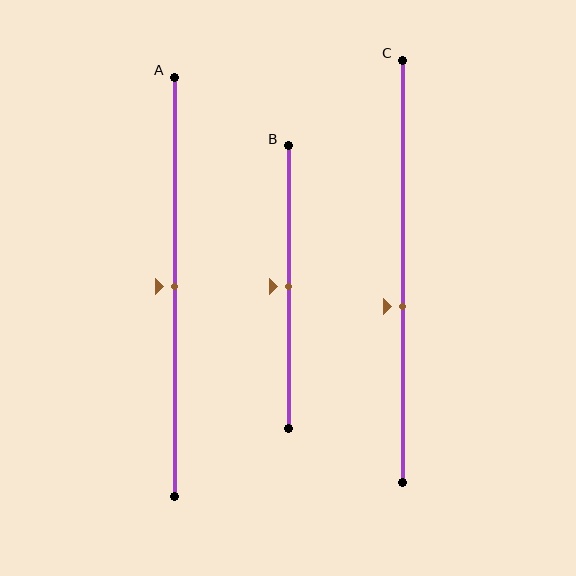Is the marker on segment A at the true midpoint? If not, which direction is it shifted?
Yes, the marker on segment A is at the true midpoint.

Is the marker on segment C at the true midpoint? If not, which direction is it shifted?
No, the marker on segment C is shifted downward by about 8% of the segment length.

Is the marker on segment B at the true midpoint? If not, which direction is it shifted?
Yes, the marker on segment B is at the true midpoint.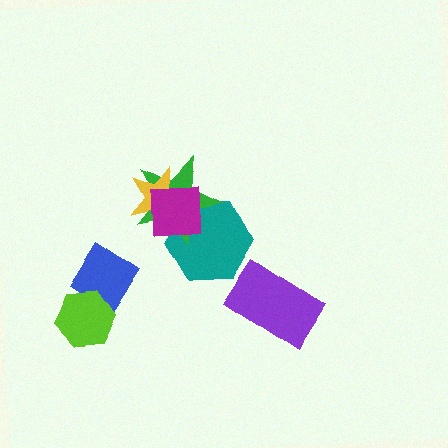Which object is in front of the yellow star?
The magenta square is in front of the yellow star.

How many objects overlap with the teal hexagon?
3 objects overlap with the teal hexagon.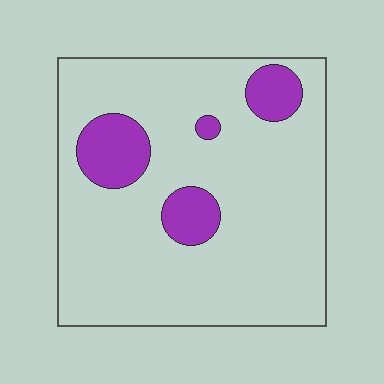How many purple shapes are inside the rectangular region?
4.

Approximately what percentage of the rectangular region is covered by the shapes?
Approximately 15%.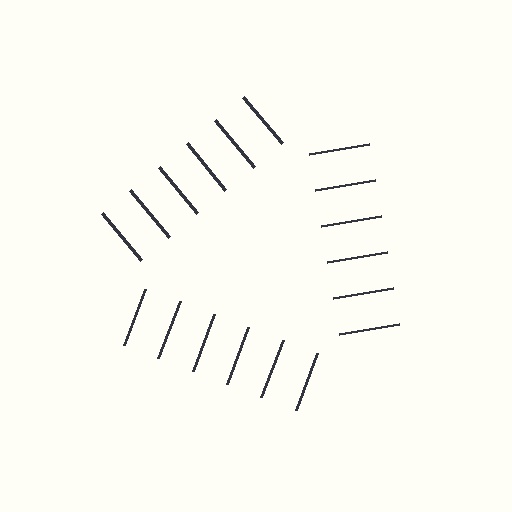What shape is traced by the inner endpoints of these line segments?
An illusory triangle — the line segments terminate on its edges but no continuous stroke is drawn.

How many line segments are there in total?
18 — 6 along each of the 3 edges.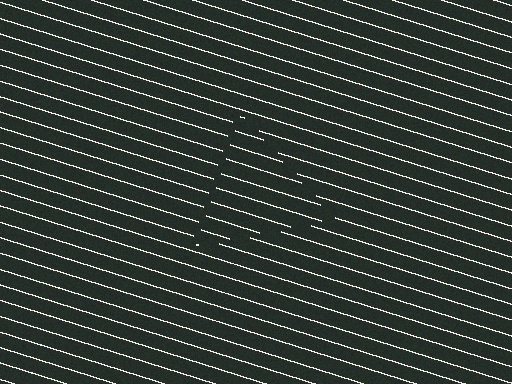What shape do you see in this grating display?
An illusory triangle. The interior of the shape contains the same grating, shifted by half a period — the contour is defined by the phase discontinuity where line-ends from the inner and outer gratings abut.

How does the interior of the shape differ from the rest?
The interior of the shape contains the same grating, shifted by half a period — the contour is defined by the phase discontinuity where line-ends from the inner and outer gratings abut.